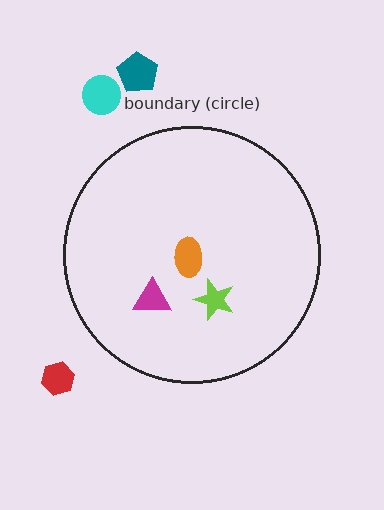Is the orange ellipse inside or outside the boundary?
Inside.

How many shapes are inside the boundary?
3 inside, 3 outside.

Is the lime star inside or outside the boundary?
Inside.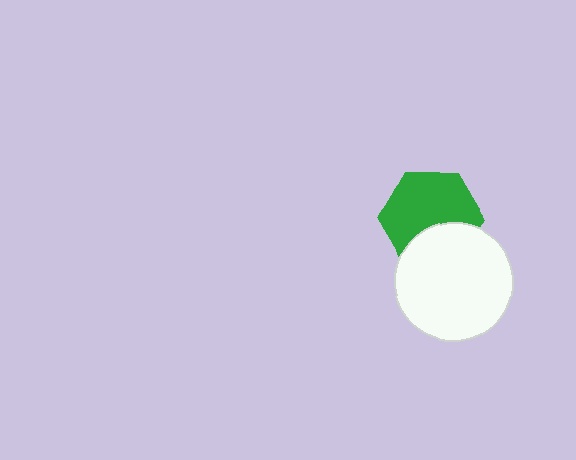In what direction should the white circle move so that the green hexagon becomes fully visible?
The white circle should move down. That is the shortest direction to clear the overlap and leave the green hexagon fully visible.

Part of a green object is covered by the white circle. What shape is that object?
It is a hexagon.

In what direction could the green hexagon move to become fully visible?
The green hexagon could move up. That would shift it out from behind the white circle entirely.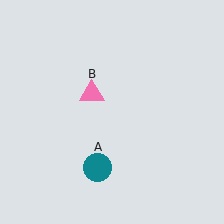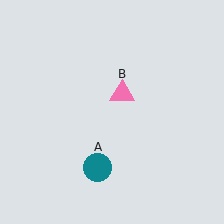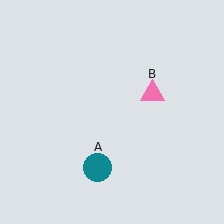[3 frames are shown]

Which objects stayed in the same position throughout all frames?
Teal circle (object A) remained stationary.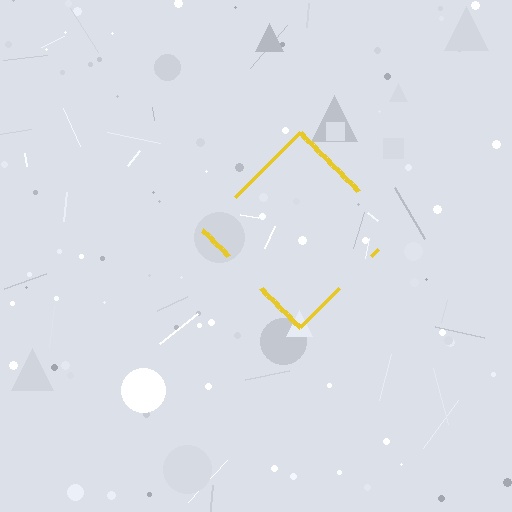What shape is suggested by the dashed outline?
The dashed outline suggests a diamond.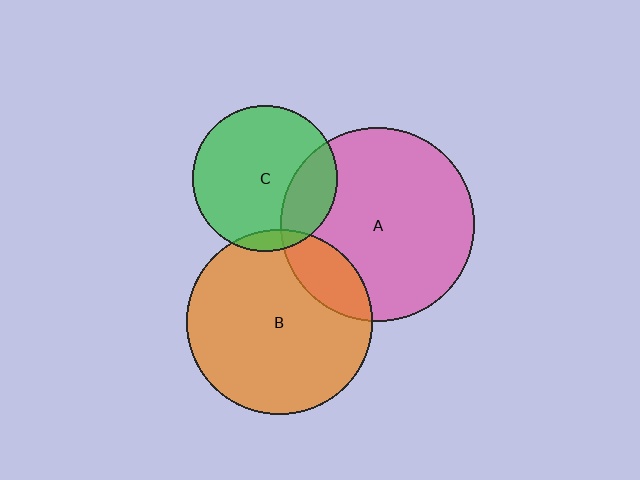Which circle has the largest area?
Circle A (pink).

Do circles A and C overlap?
Yes.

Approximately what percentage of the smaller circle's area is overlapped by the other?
Approximately 25%.